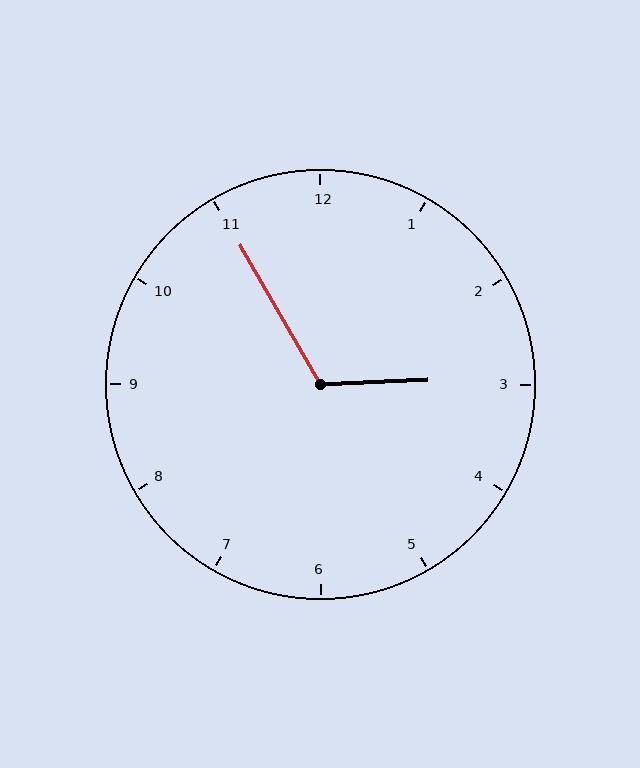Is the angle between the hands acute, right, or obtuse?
It is obtuse.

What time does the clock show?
2:55.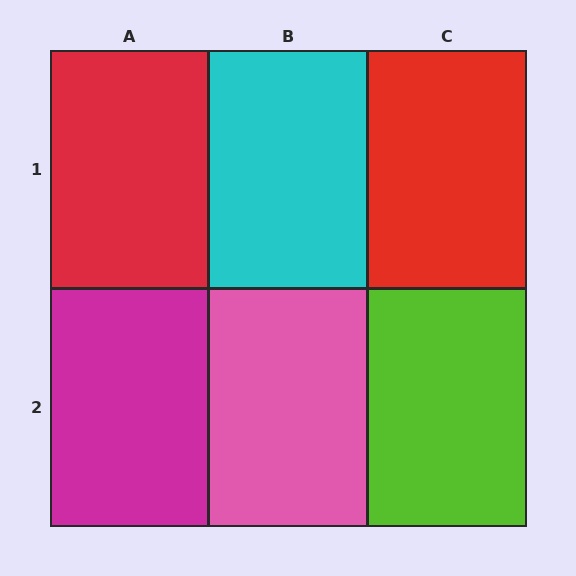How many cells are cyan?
1 cell is cyan.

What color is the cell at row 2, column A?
Magenta.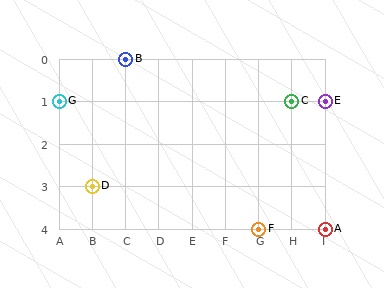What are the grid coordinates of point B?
Point B is at grid coordinates (C, 0).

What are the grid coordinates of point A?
Point A is at grid coordinates (I, 4).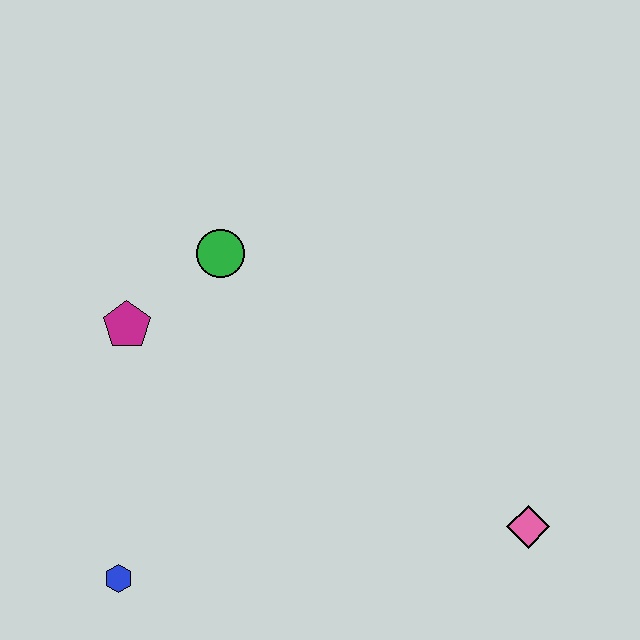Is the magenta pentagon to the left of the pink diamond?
Yes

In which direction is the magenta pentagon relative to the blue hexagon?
The magenta pentagon is above the blue hexagon.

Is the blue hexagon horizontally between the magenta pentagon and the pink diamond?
No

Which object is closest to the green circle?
The magenta pentagon is closest to the green circle.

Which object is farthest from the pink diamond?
The magenta pentagon is farthest from the pink diamond.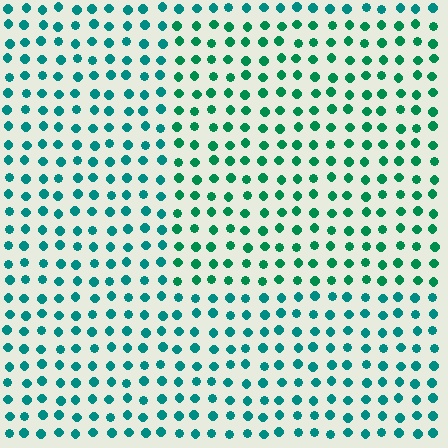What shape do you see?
I see a rectangle.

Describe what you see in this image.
The image is filled with small teal elements in a uniform arrangement. A rectangle-shaped region is visible where the elements are tinted to a slightly different hue, forming a subtle color boundary.